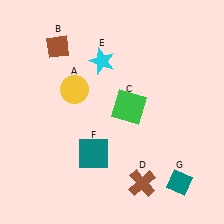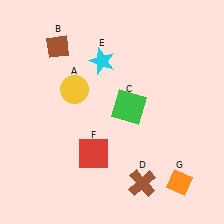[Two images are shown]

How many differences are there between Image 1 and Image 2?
There are 2 differences between the two images.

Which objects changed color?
F changed from teal to red. G changed from teal to orange.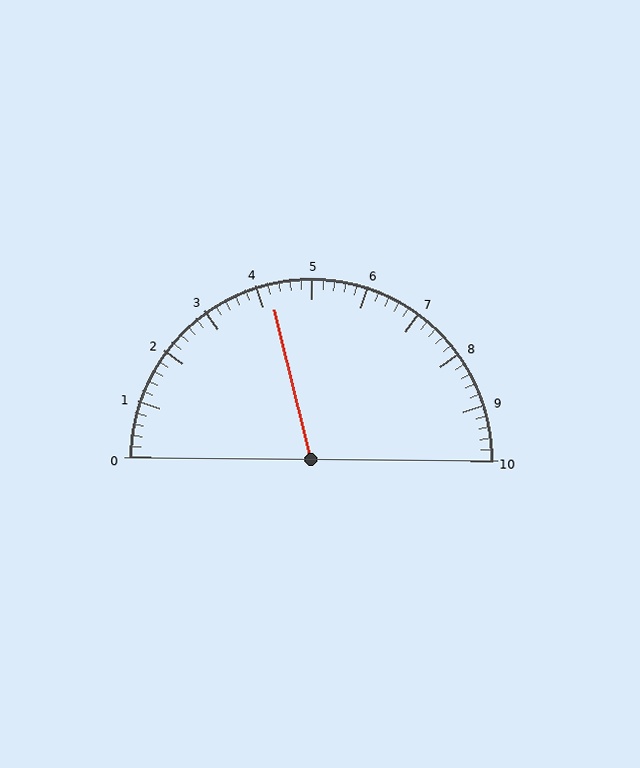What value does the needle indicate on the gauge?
The needle indicates approximately 4.2.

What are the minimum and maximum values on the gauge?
The gauge ranges from 0 to 10.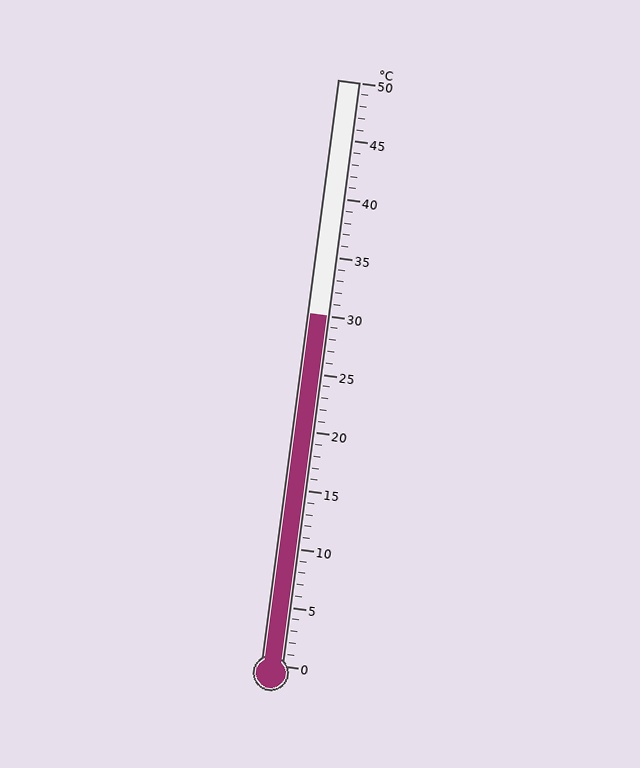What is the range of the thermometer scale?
The thermometer scale ranges from 0°C to 50°C.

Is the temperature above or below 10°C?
The temperature is above 10°C.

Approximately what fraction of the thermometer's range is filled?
The thermometer is filled to approximately 60% of its range.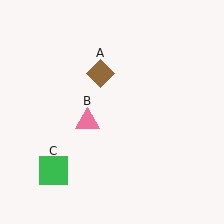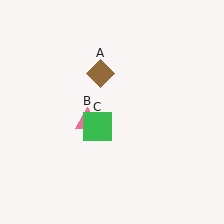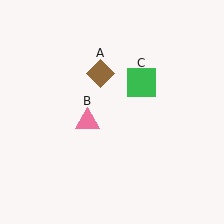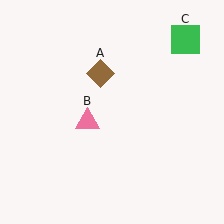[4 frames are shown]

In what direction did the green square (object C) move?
The green square (object C) moved up and to the right.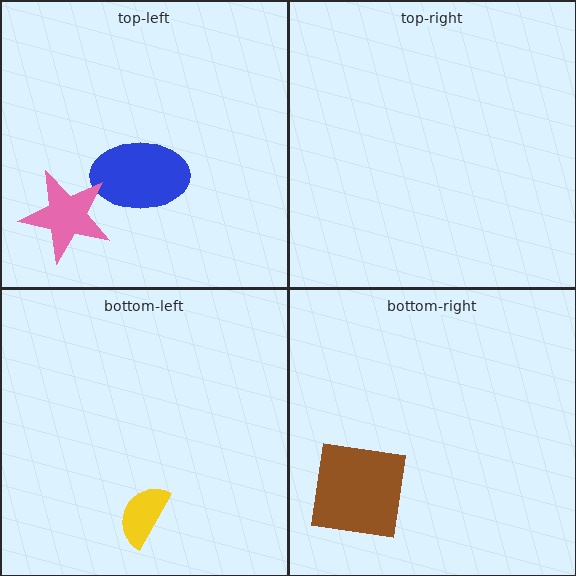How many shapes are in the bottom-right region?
1.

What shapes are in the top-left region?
The blue ellipse, the pink star.